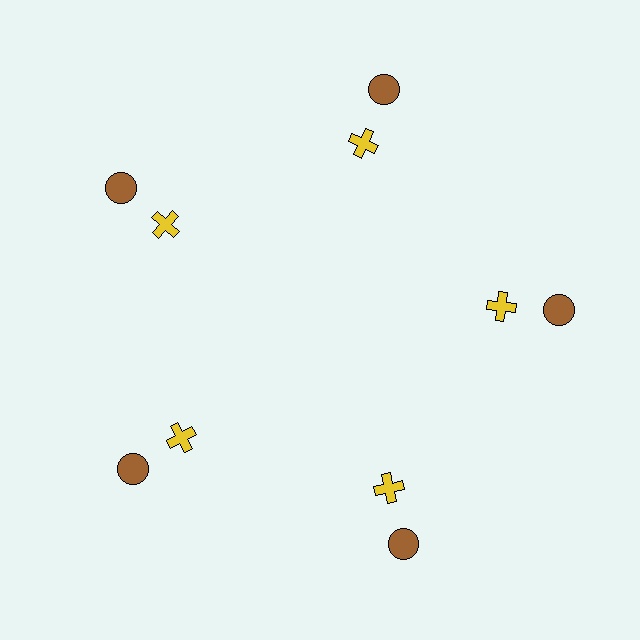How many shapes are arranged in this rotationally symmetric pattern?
There are 10 shapes, arranged in 5 groups of 2.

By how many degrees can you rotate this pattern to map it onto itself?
The pattern maps onto itself every 72 degrees of rotation.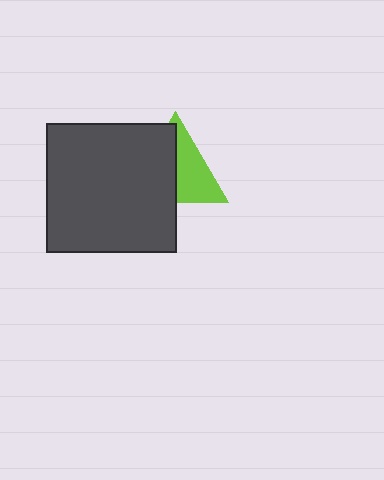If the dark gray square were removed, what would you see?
You would see the complete lime triangle.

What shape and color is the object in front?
The object in front is a dark gray square.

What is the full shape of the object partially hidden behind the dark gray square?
The partially hidden object is a lime triangle.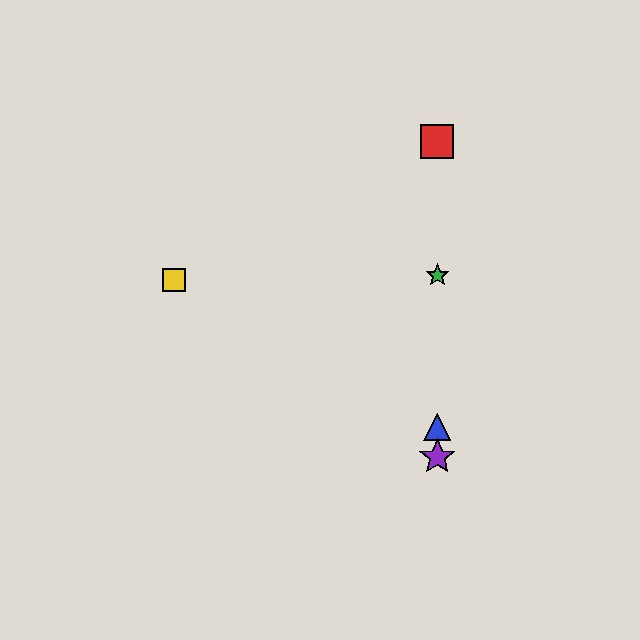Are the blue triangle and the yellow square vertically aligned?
No, the blue triangle is at x≈437 and the yellow square is at x≈174.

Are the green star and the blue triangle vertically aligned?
Yes, both are at x≈437.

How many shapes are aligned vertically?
4 shapes (the red square, the blue triangle, the green star, the purple star) are aligned vertically.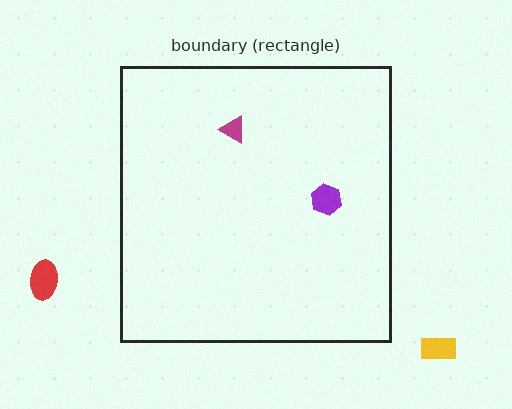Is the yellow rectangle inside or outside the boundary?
Outside.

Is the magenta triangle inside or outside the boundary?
Inside.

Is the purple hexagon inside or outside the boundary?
Inside.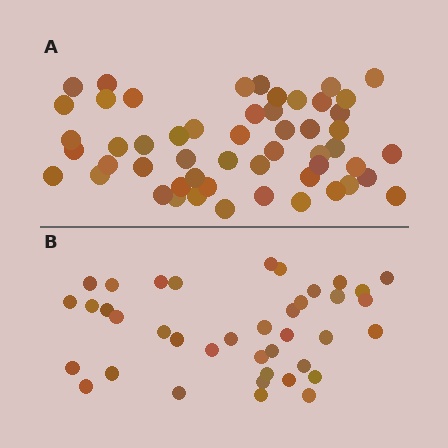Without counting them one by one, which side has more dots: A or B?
Region A (the top region) has more dots.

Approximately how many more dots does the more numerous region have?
Region A has approximately 15 more dots than region B.